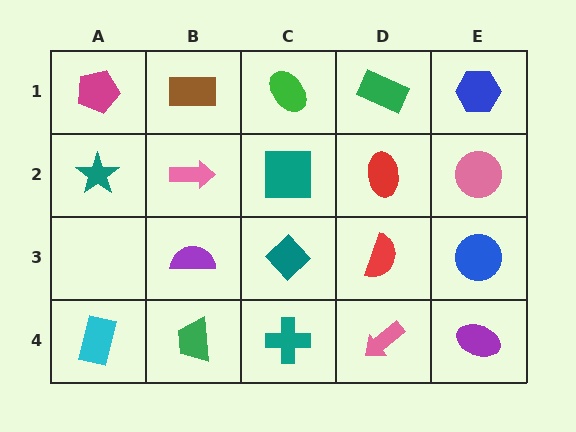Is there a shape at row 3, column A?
No, that cell is empty.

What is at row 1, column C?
A green ellipse.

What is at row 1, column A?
A magenta pentagon.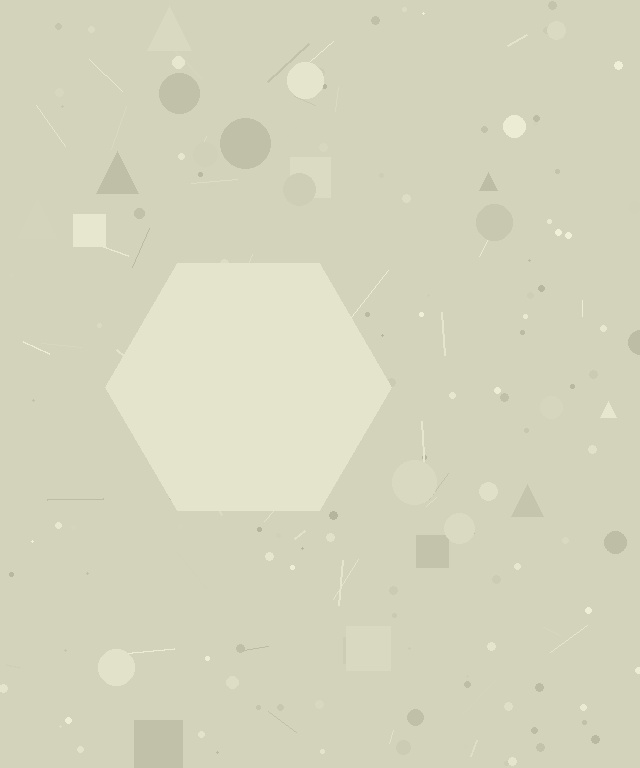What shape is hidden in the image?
A hexagon is hidden in the image.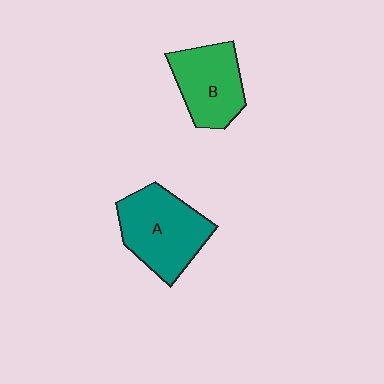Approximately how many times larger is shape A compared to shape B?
Approximately 1.3 times.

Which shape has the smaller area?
Shape B (green).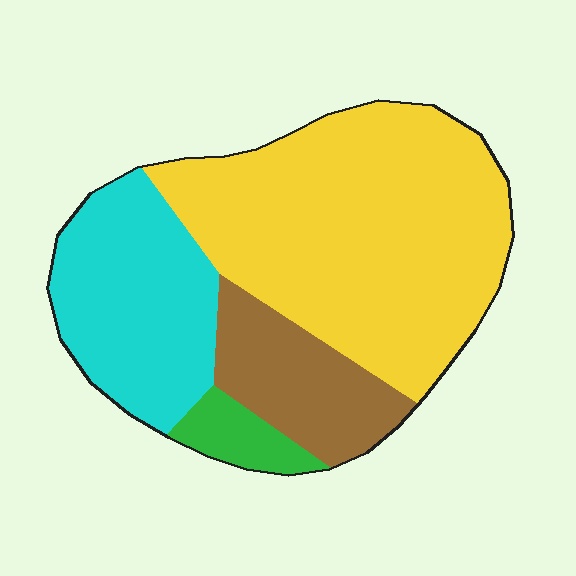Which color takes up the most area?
Yellow, at roughly 55%.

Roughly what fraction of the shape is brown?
Brown takes up about one sixth (1/6) of the shape.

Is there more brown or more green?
Brown.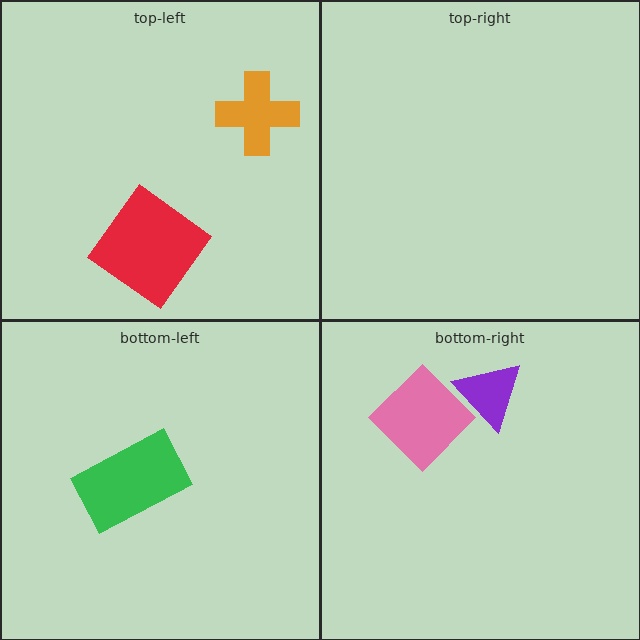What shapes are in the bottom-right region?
The purple triangle, the pink diamond.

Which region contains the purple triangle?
The bottom-right region.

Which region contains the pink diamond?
The bottom-right region.